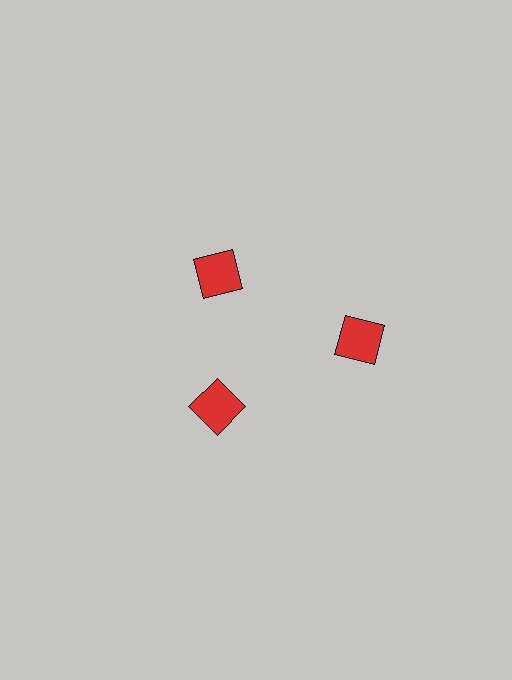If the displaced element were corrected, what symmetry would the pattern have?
It would have 3-fold rotational symmetry — the pattern would map onto itself every 120 degrees.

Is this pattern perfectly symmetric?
No. The 3 red squares are arranged in a ring, but one element near the 3 o'clock position is pushed outward from the center, breaking the 3-fold rotational symmetry.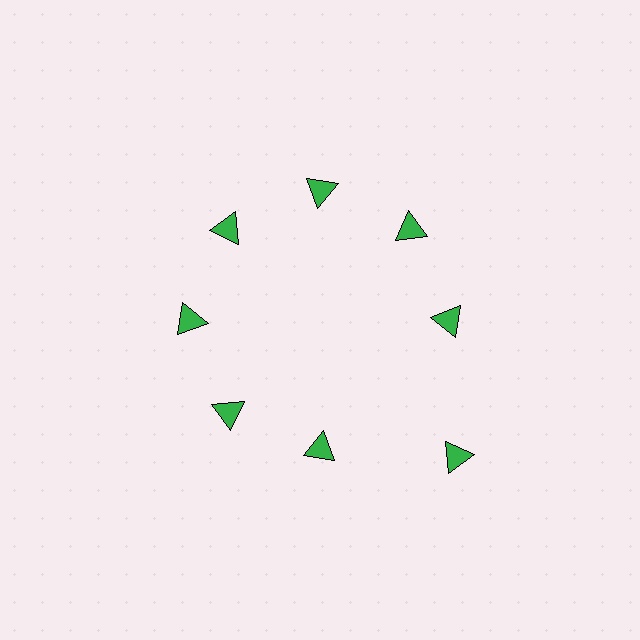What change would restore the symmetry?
The symmetry would be restored by moving it inward, back onto the ring so that all 8 triangles sit at equal angles and equal distance from the center.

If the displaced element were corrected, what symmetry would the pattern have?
It would have 8-fold rotational symmetry — the pattern would map onto itself every 45 degrees.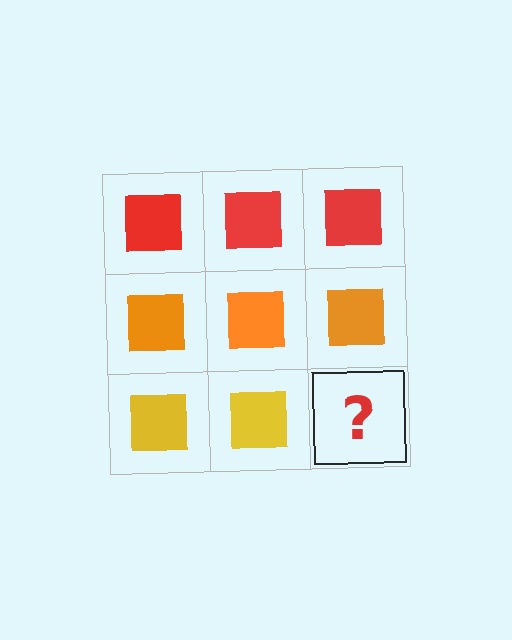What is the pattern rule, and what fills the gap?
The rule is that each row has a consistent color. The gap should be filled with a yellow square.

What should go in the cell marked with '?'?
The missing cell should contain a yellow square.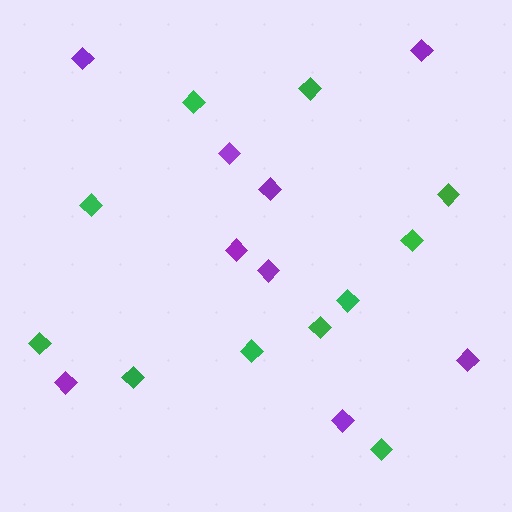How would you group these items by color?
There are 2 groups: one group of green diamonds (11) and one group of purple diamonds (9).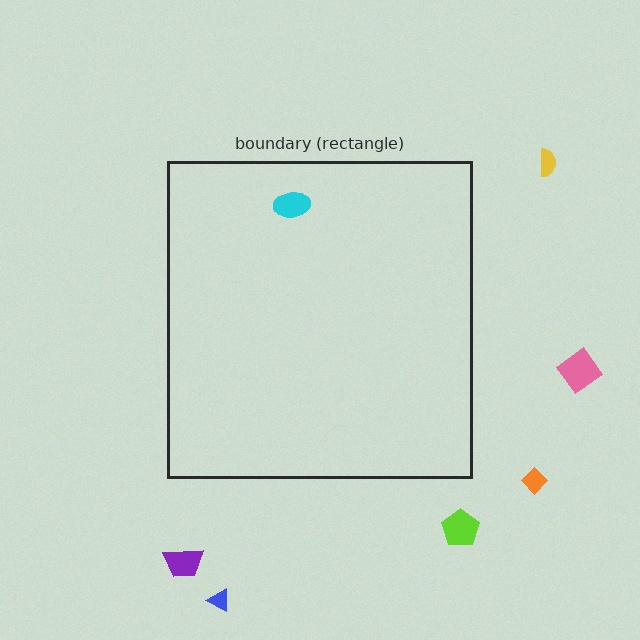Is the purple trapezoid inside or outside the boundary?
Outside.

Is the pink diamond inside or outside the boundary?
Outside.